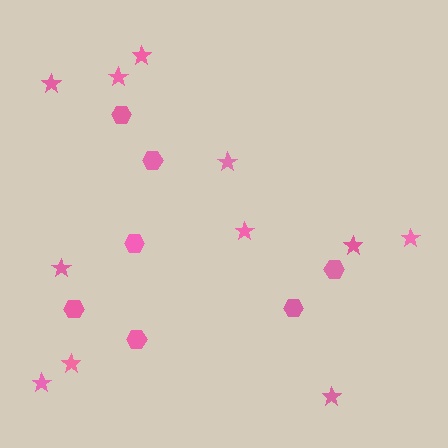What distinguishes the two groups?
There are 2 groups: one group of hexagons (7) and one group of stars (11).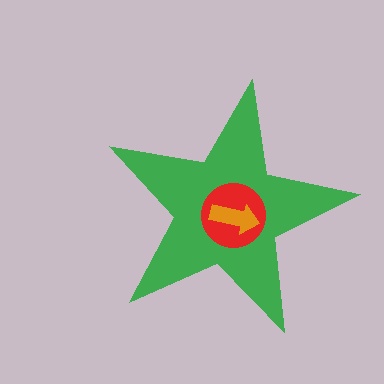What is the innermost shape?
The orange arrow.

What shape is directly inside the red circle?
The orange arrow.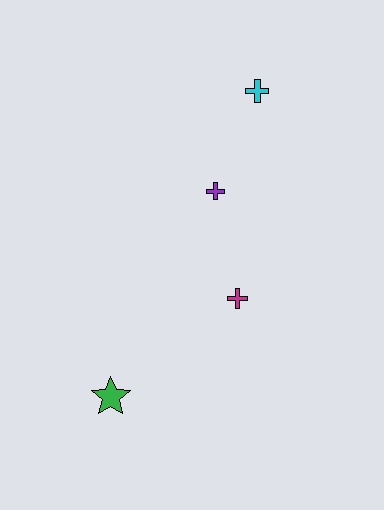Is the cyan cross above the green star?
Yes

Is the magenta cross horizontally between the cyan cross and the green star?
Yes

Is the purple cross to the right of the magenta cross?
No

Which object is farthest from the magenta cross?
The cyan cross is farthest from the magenta cross.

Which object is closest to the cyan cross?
The purple cross is closest to the cyan cross.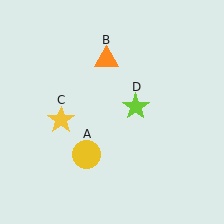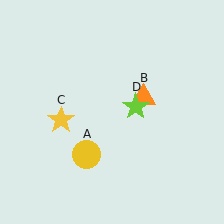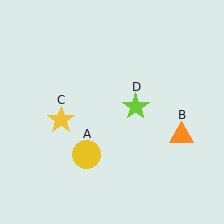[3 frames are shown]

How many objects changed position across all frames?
1 object changed position: orange triangle (object B).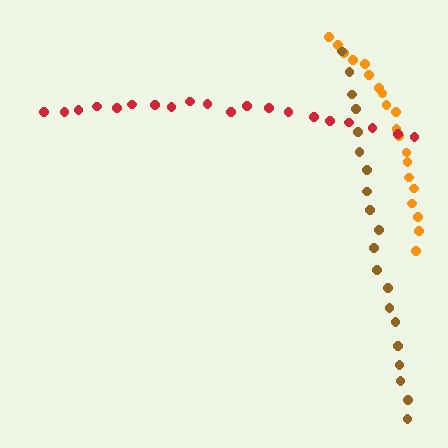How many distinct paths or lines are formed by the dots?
There are 3 distinct paths.